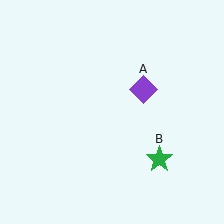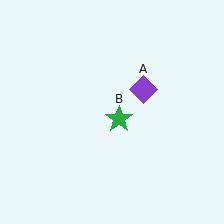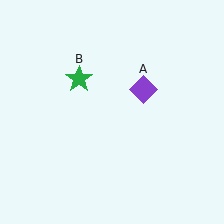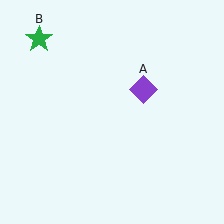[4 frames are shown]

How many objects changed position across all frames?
1 object changed position: green star (object B).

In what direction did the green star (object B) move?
The green star (object B) moved up and to the left.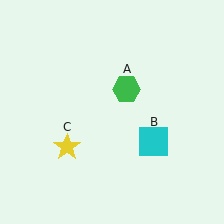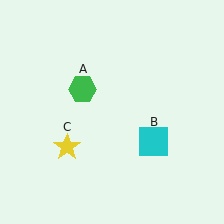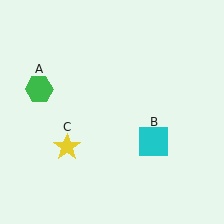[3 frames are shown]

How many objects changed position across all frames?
1 object changed position: green hexagon (object A).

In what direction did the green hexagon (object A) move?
The green hexagon (object A) moved left.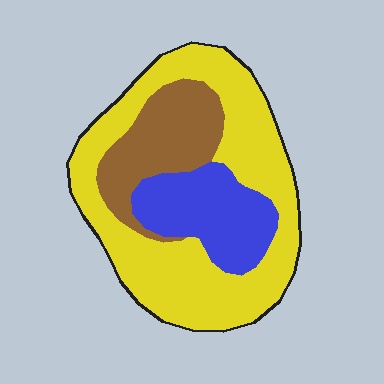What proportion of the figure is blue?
Blue takes up about one fifth (1/5) of the figure.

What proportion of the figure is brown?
Brown takes up about one fifth (1/5) of the figure.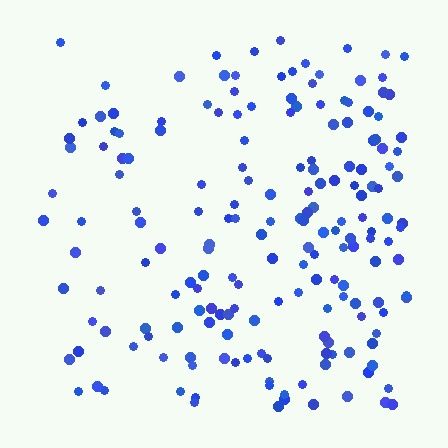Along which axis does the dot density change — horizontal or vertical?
Horizontal.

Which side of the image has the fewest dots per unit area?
The left.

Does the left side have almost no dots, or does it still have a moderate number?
Still a moderate number, just noticeably fewer than the right.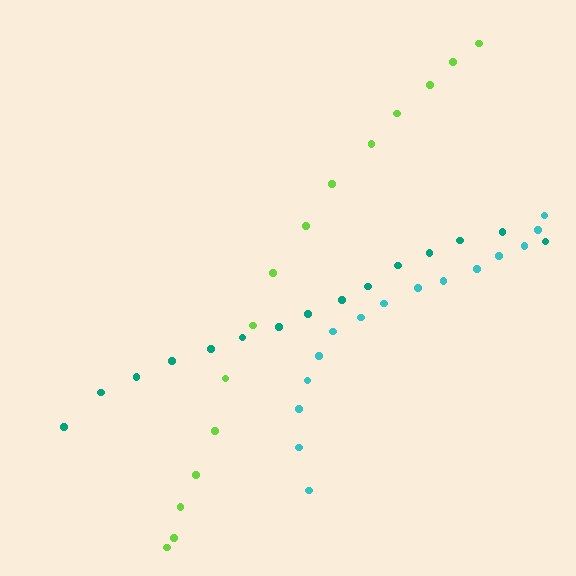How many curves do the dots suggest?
There are 3 distinct paths.